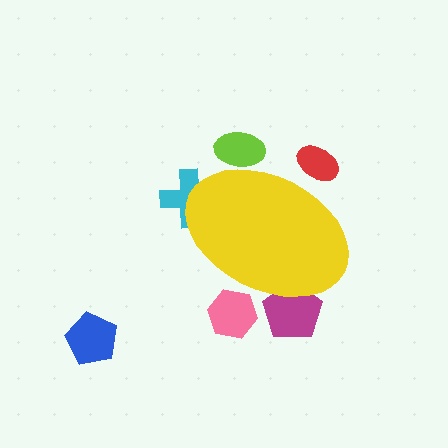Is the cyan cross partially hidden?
Yes, the cyan cross is partially hidden behind the yellow ellipse.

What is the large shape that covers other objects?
A yellow ellipse.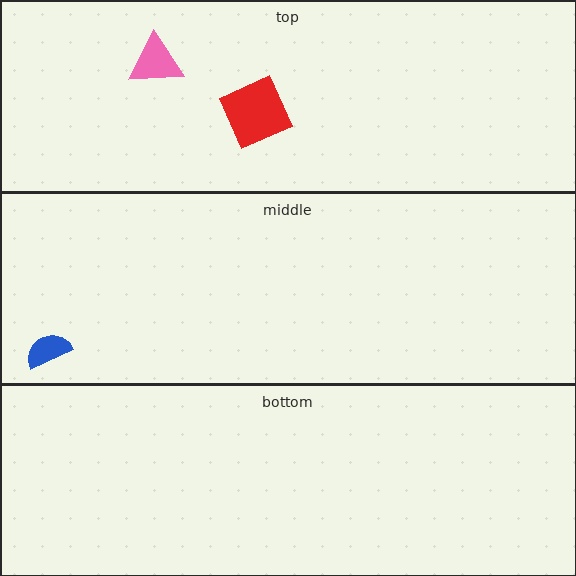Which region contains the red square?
The top region.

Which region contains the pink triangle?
The top region.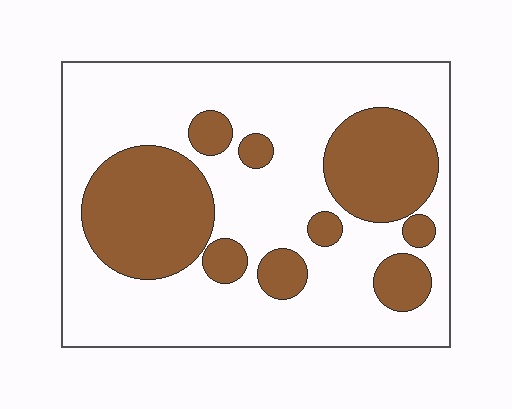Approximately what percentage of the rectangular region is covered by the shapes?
Approximately 30%.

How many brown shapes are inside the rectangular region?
9.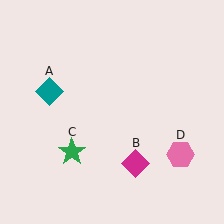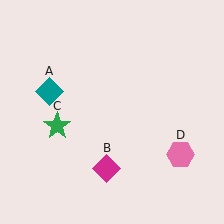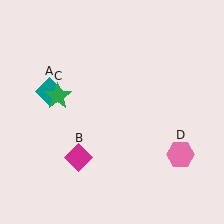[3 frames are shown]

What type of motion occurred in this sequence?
The magenta diamond (object B), green star (object C) rotated clockwise around the center of the scene.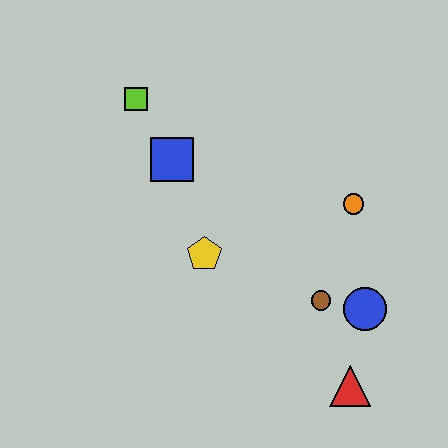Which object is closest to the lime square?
The blue square is closest to the lime square.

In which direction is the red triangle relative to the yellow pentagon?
The red triangle is to the right of the yellow pentagon.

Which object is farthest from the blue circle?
The lime square is farthest from the blue circle.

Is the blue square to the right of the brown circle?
No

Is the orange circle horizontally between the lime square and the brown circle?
No